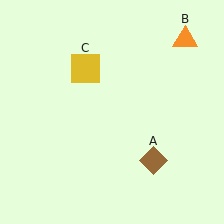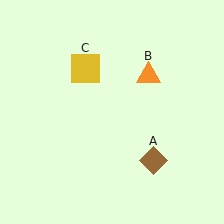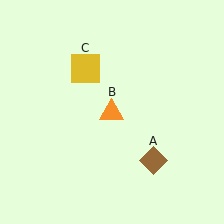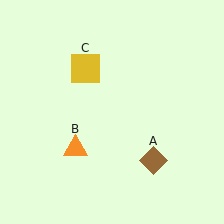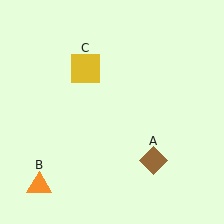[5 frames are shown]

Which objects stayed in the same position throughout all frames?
Brown diamond (object A) and yellow square (object C) remained stationary.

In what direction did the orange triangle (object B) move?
The orange triangle (object B) moved down and to the left.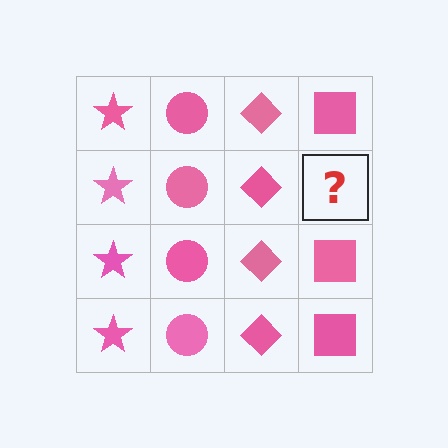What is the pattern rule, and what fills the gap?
The rule is that each column has a consistent shape. The gap should be filled with a pink square.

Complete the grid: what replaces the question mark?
The question mark should be replaced with a pink square.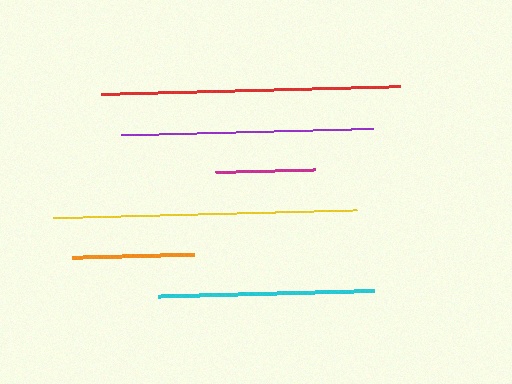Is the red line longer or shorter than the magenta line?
The red line is longer than the magenta line.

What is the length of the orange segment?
The orange segment is approximately 122 pixels long.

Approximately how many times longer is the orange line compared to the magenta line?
The orange line is approximately 1.2 times the length of the magenta line.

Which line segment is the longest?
The yellow line is the longest at approximately 304 pixels.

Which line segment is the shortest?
The magenta line is the shortest at approximately 100 pixels.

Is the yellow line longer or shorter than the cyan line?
The yellow line is longer than the cyan line.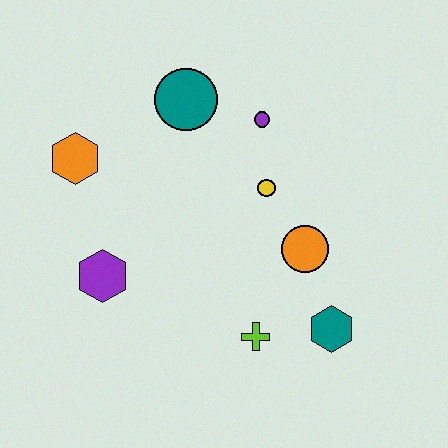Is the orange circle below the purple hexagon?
No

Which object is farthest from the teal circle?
The teal hexagon is farthest from the teal circle.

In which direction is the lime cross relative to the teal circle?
The lime cross is below the teal circle.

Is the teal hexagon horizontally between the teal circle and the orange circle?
No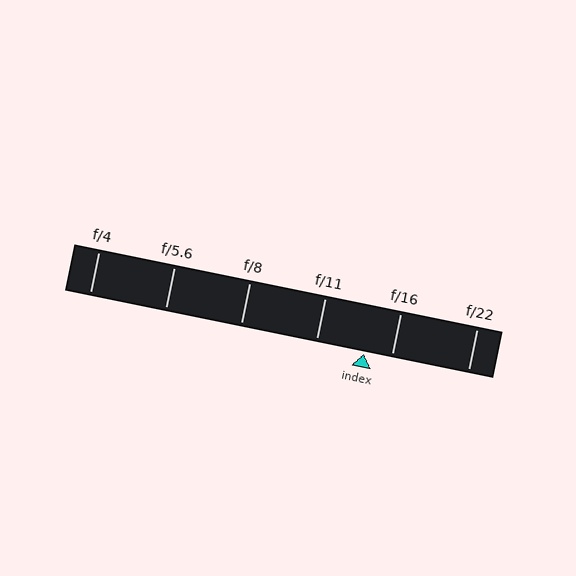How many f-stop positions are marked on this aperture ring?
There are 6 f-stop positions marked.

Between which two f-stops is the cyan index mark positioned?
The index mark is between f/11 and f/16.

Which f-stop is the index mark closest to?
The index mark is closest to f/16.